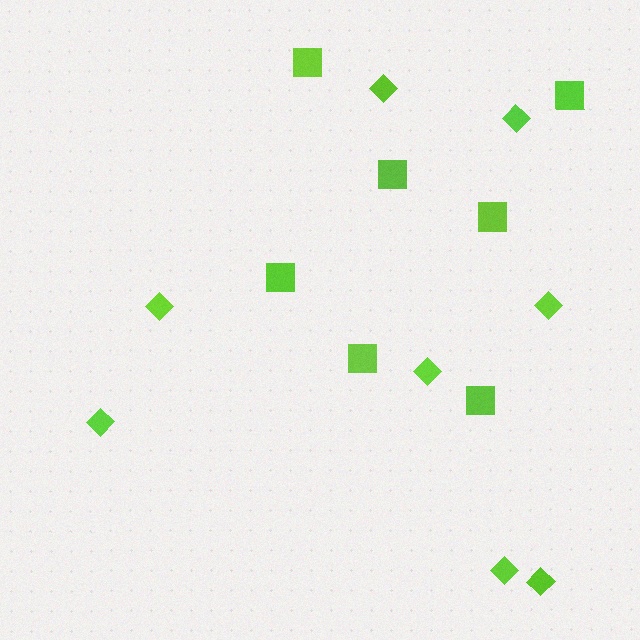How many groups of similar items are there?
There are 2 groups: one group of squares (7) and one group of diamonds (8).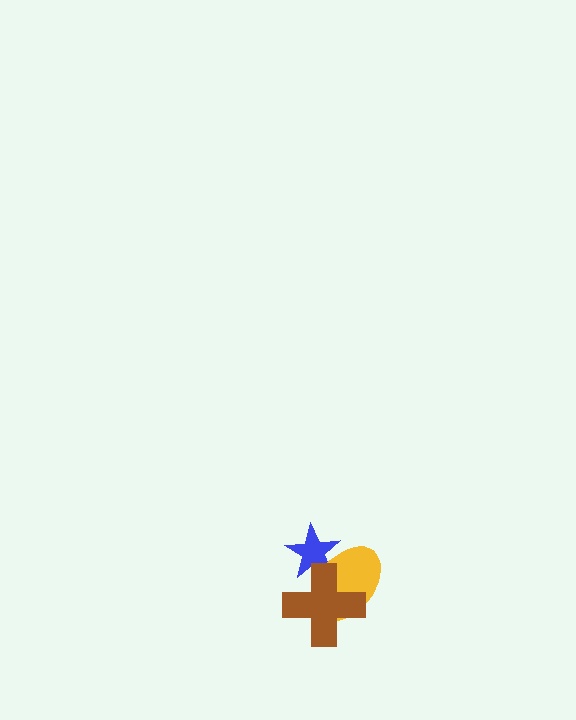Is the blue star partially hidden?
Yes, it is partially covered by another shape.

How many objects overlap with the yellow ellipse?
2 objects overlap with the yellow ellipse.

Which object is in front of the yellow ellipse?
The brown cross is in front of the yellow ellipse.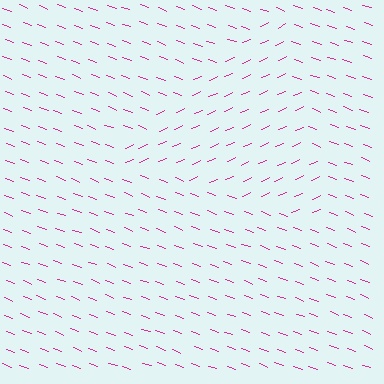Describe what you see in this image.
The image is filled with small magenta line segments. A triangle region in the image has lines oriented differently from the surrounding lines, creating a visible texture boundary.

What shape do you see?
I see a triangle.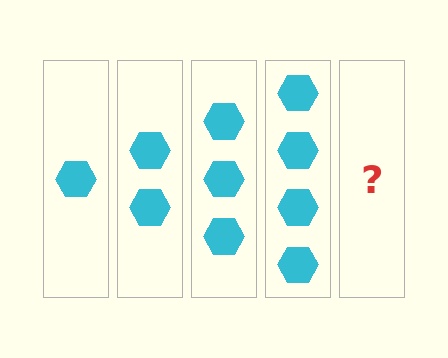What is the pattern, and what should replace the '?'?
The pattern is that each step adds one more hexagon. The '?' should be 5 hexagons.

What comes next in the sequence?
The next element should be 5 hexagons.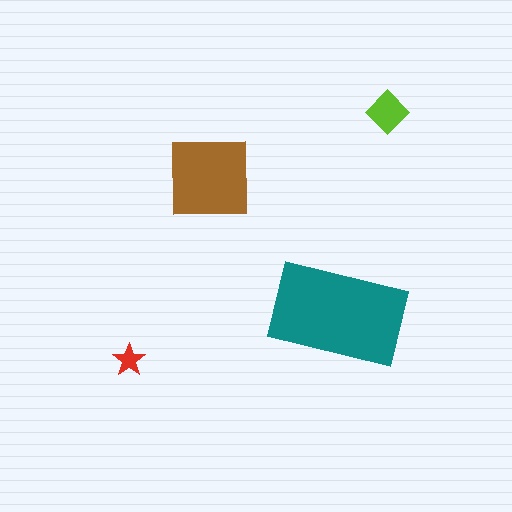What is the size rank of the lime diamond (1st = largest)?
3rd.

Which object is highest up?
The lime diamond is topmost.